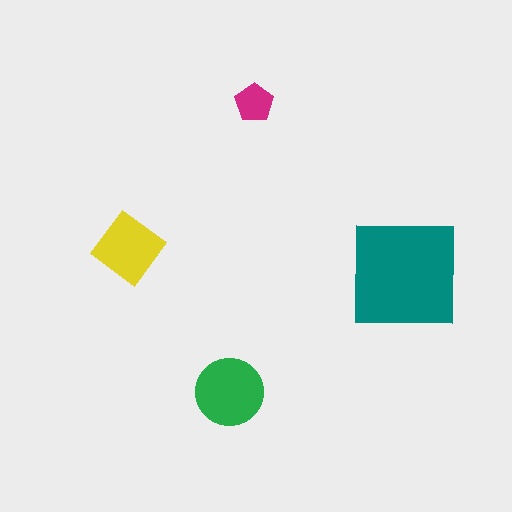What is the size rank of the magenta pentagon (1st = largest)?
4th.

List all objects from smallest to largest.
The magenta pentagon, the yellow diamond, the green circle, the teal square.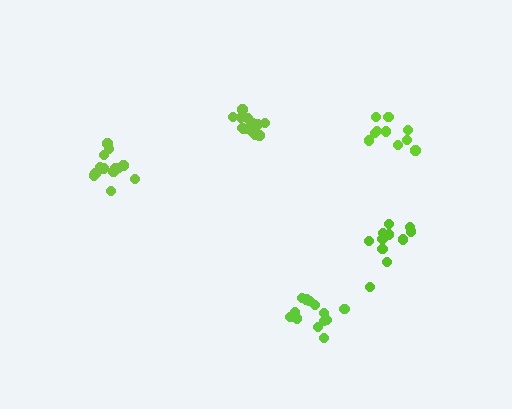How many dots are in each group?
Group 1: 13 dots, Group 2: 13 dots, Group 3: 14 dots, Group 4: 10 dots, Group 5: 11 dots (61 total).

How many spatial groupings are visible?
There are 5 spatial groupings.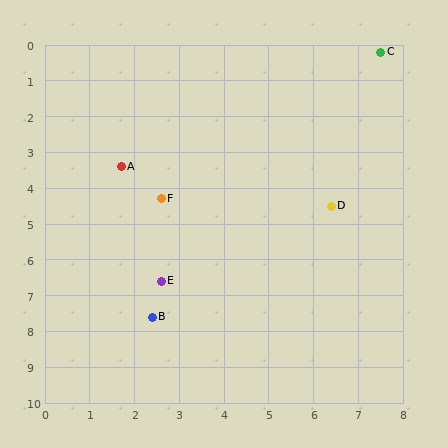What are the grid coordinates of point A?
Point A is at approximately (1.7, 3.4).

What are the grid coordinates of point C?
Point C is at approximately (7.5, 0.2).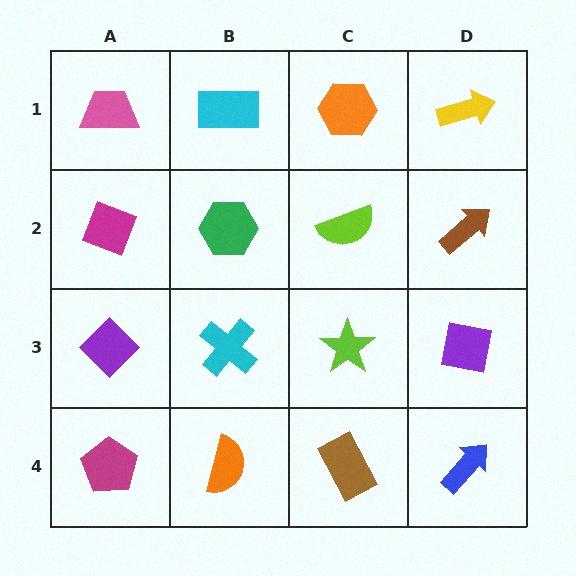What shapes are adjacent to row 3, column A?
A magenta diamond (row 2, column A), a magenta pentagon (row 4, column A), a cyan cross (row 3, column B).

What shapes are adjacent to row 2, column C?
An orange hexagon (row 1, column C), a lime star (row 3, column C), a green hexagon (row 2, column B), a brown arrow (row 2, column D).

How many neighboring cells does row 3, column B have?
4.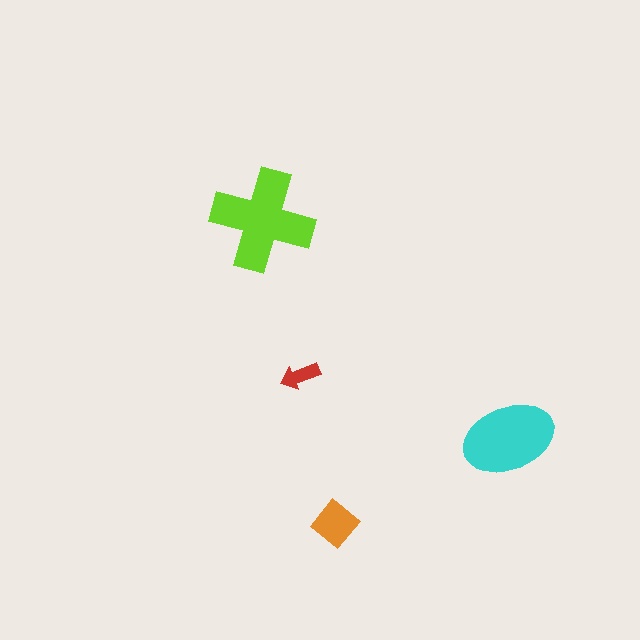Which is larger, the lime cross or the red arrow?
The lime cross.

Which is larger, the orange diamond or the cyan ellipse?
The cyan ellipse.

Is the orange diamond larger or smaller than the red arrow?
Larger.